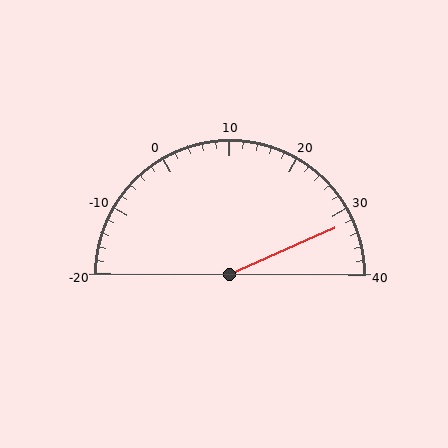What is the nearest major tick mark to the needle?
The nearest major tick mark is 30.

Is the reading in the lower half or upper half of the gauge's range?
The reading is in the upper half of the range (-20 to 40).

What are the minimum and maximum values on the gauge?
The gauge ranges from -20 to 40.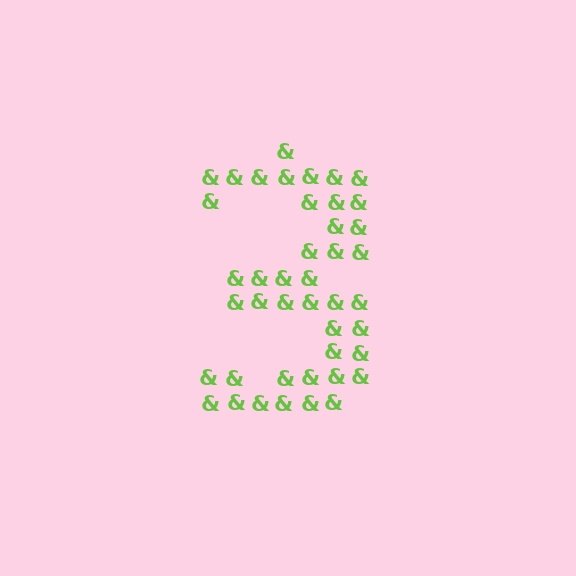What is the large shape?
The large shape is the digit 3.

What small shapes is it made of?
It is made of small ampersands.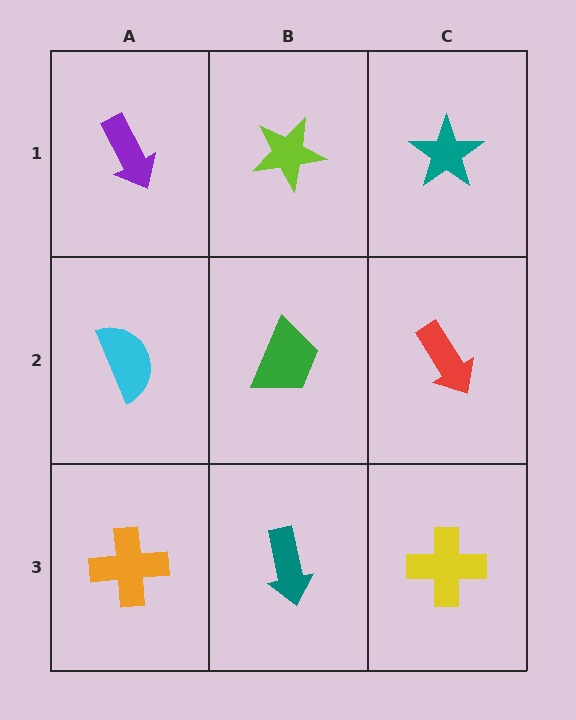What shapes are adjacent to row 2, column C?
A teal star (row 1, column C), a yellow cross (row 3, column C), a green trapezoid (row 2, column B).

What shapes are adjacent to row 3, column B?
A green trapezoid (row 2, column B), an orange cross (row 3, column A), a yellow cross (row 3, column C).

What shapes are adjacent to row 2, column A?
A purple arrow (row 1, column A), an orange cross (row 3, column A), a green trapezoid (row 2, column B).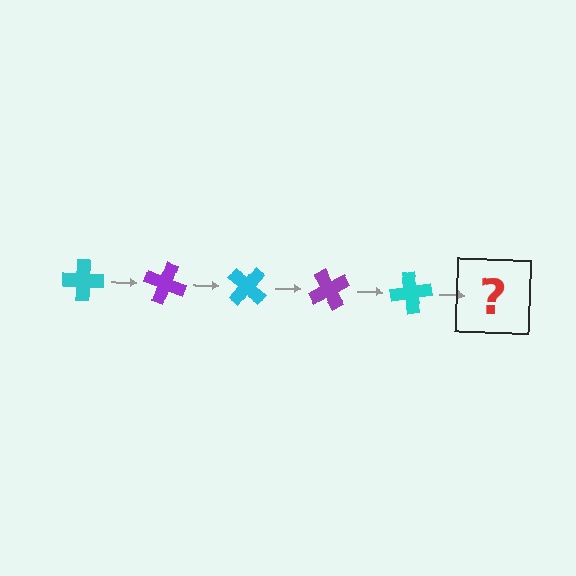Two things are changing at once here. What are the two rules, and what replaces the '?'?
The two rules are that it rotates 20 degrees each step and the color cycles through cyan and purple. The '?' should be a purple cross, rotated 100 degrees from the start.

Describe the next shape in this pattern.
It should be a purple cross, rotated 100 degrees from the start.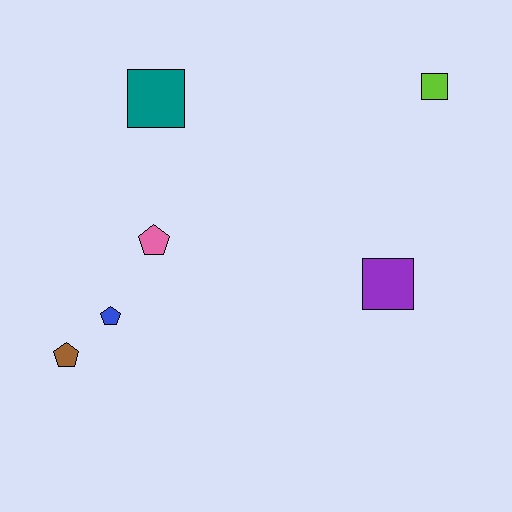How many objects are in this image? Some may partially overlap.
There are 6 objects.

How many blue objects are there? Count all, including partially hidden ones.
There is 1 blue object.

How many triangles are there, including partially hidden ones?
There are no triangles.